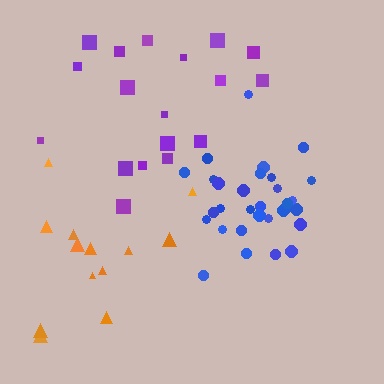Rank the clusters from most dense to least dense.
blue, purple, orange.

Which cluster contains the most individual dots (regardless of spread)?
Blue (30).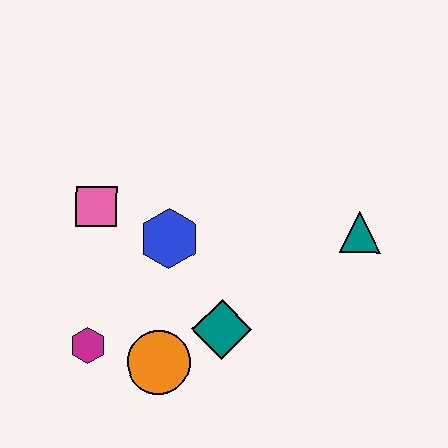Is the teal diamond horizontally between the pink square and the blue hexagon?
No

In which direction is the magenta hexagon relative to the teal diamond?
The magenta hexagon is to the left of the teal diamond.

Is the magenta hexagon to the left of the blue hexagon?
Yes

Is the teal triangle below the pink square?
Yes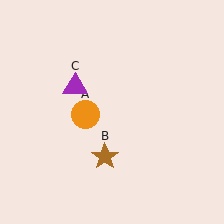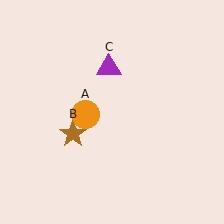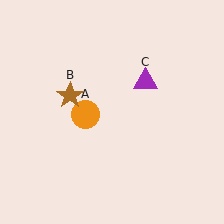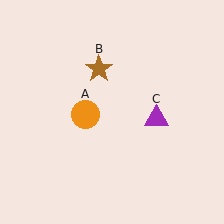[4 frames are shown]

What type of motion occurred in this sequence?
The brown star (object B), purple triangle (object C) rotated clockwise around the center of the scene.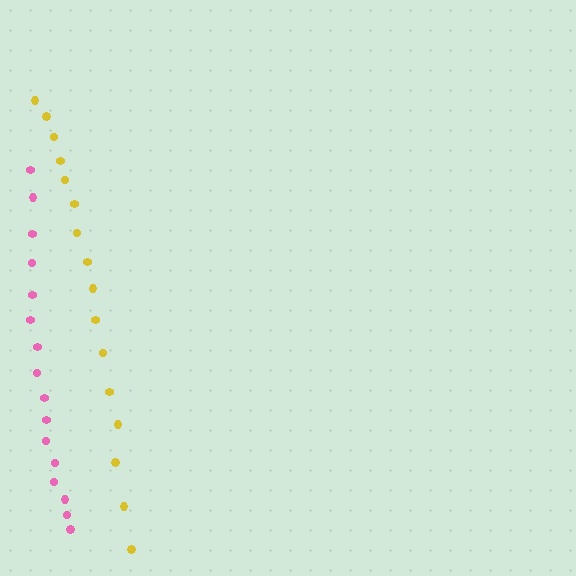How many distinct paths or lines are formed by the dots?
There are 2 distinct paths.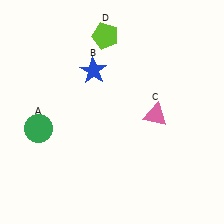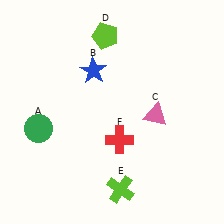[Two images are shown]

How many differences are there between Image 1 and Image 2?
There are 2 differences between the two images.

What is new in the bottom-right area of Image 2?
A lime cross (E) was added in the bottom-right area of Image 2.